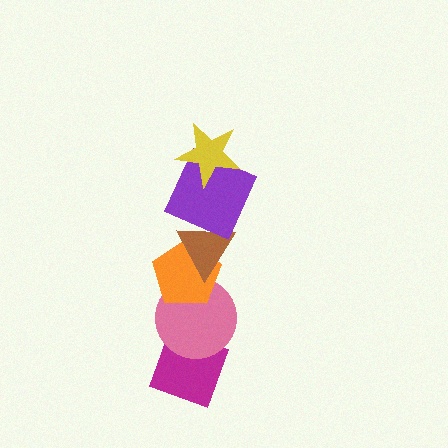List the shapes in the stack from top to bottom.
From top to bottom: the yellow star, the purple square, the brown triangle, the orange pentagon, the pink circle, the magenta diamond.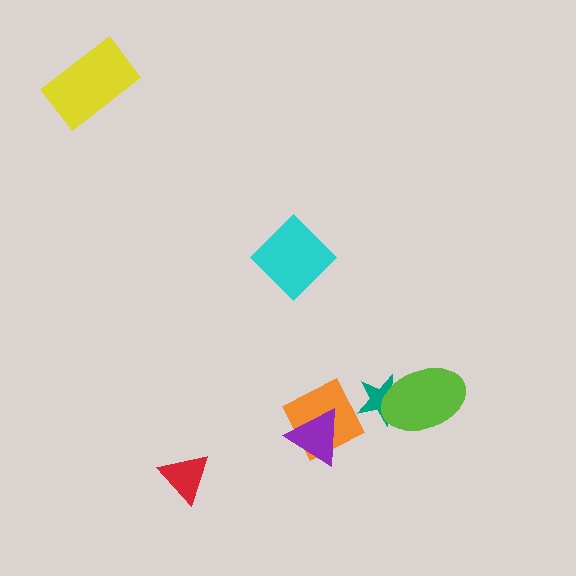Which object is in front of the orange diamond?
The purple triangle is in front of the orange diamond.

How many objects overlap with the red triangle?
0 objects overlap with the red triangle.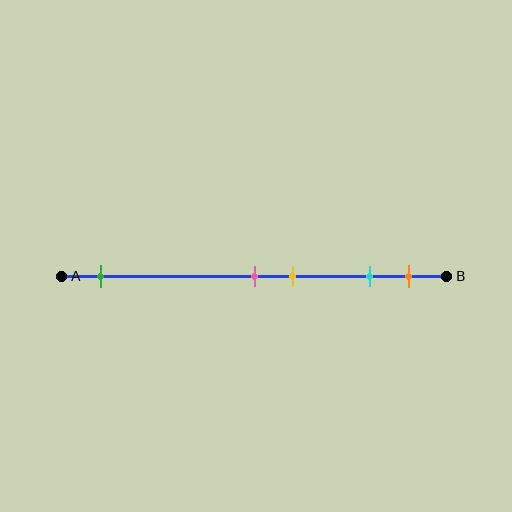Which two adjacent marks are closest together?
The pink and yellow marks are the closest adjacent pair.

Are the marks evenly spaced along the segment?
No, the marks are not evenly spaced.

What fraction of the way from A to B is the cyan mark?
The cyan mark is approximately 80% (0.8) of the way from A to B.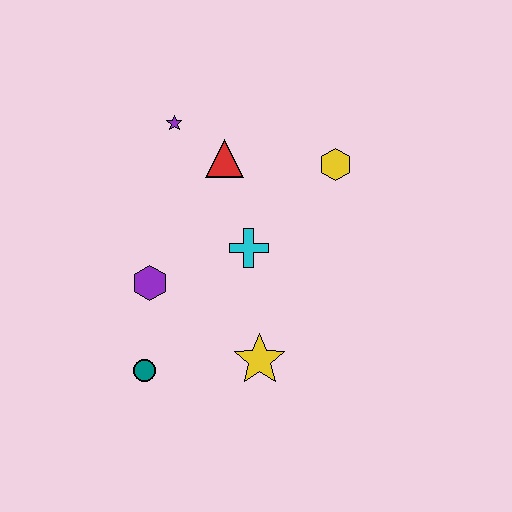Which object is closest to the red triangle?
The purple star is closest to the red triangle.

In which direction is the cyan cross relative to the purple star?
The cyan cross is below the purple star.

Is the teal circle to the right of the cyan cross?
No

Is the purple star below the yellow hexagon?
No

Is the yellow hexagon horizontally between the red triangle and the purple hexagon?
No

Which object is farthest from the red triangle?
The teal circle is farthest from the red triangle.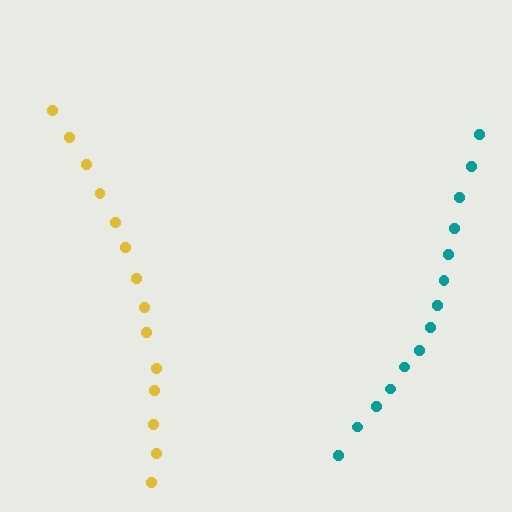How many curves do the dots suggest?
There are 2 distinct paths.